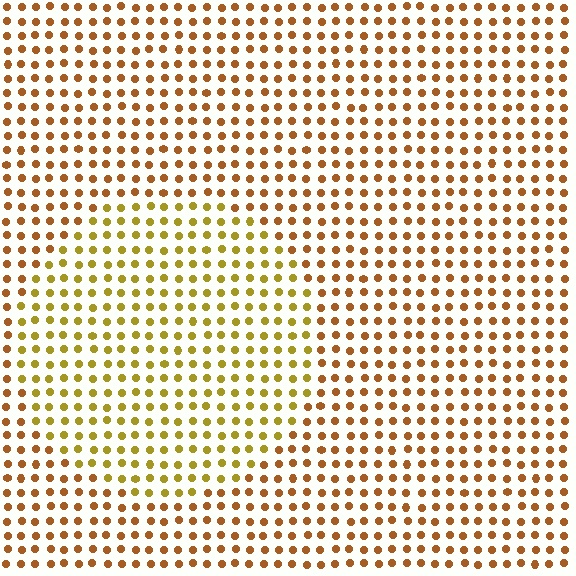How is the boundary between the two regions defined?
The boundary is defined purely by a slight shift in hue (about 28 degrees). Spacing, size, and orientation are identical on both sides.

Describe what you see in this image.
The image is filled with small brown elements in a uniform arrangement. A circle-shaped region is visible where the elements are tinted to a slightly different hue, forming a subtle color boundary.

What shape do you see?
I see a circle.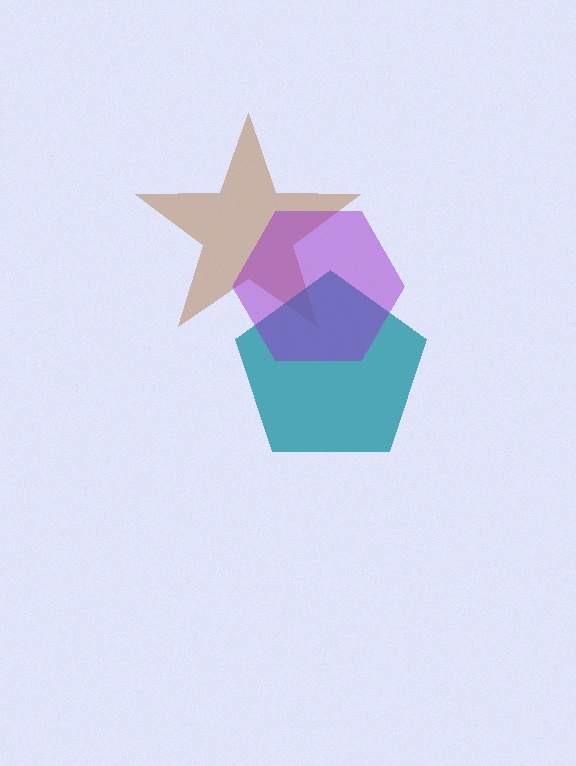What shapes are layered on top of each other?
The layered shapes are: a brown star, a teal pentagon, a purple hexagon.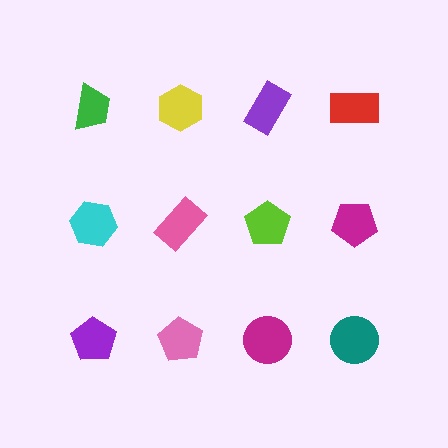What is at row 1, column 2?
A yellow hexagon.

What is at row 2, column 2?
A pink rectangle.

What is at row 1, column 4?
A red rectangle.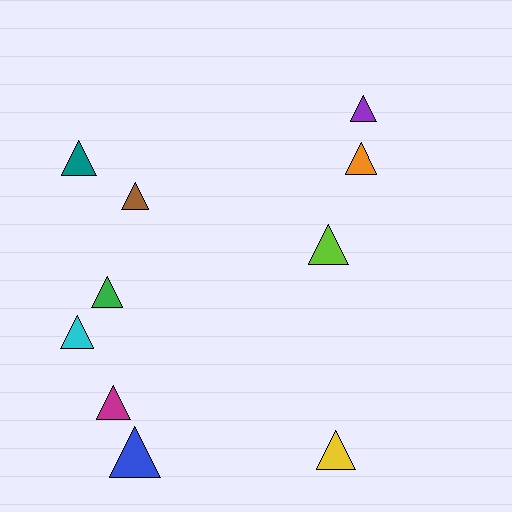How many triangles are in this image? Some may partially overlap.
There are 10 triangles.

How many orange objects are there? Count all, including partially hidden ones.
There is 1 orange object.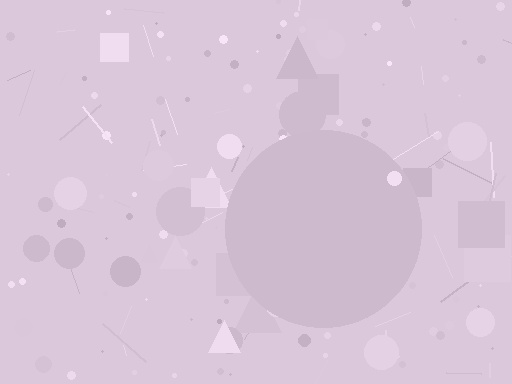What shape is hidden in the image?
A circle is hidden in the image.